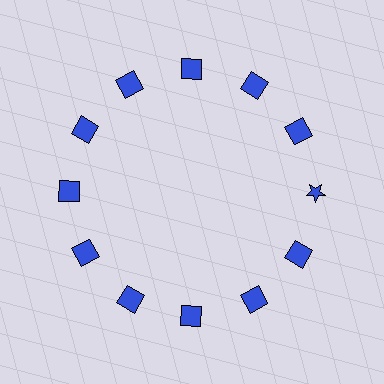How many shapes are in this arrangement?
There are 12 shapes arranged in a ring pattern.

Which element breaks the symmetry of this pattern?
The blue star at roughly the 3 o'clock position breaks the symmetry. All other shapes are blue squares.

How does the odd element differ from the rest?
It has a different shape: star instead of square.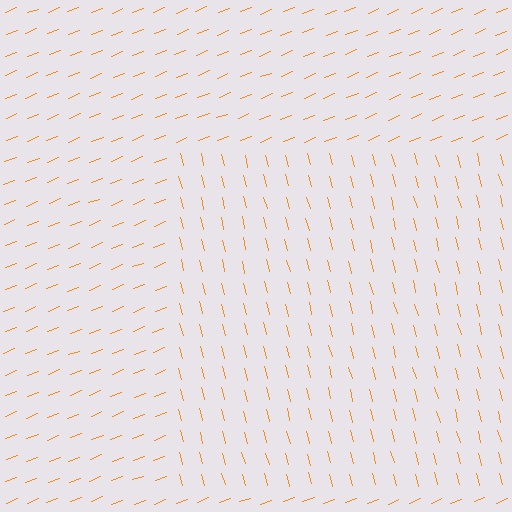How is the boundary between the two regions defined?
The boundary is defined purely by a change in line orientation (approximately 83 degrees difference). All lines are the same color and thickness.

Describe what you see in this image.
The image is filled with small orange line segments. A rectangle region in the image has lines oriented differently from the surrounding lines, creating a visible texture boundary.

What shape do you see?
I see a rectangle.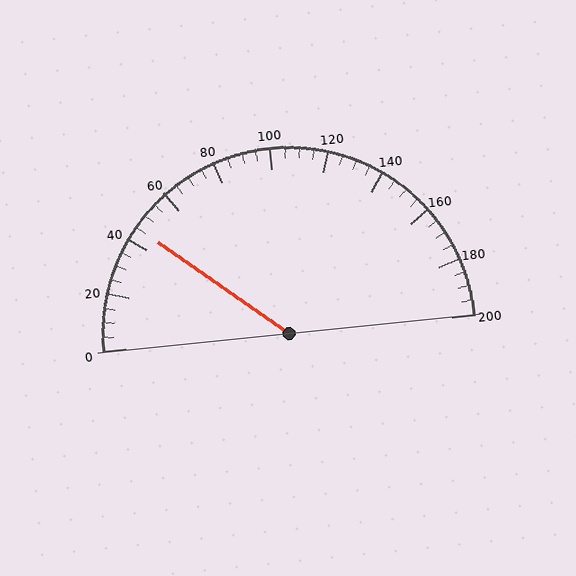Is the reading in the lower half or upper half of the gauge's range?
The reading is in the lower half of the range (0 to 200).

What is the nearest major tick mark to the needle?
The nearest major tick mark is 40.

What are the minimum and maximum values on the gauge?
The gauge ranges from 0 to 200.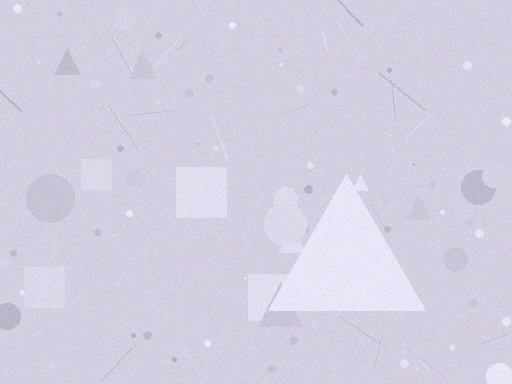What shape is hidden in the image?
A triangle is hidden in the image.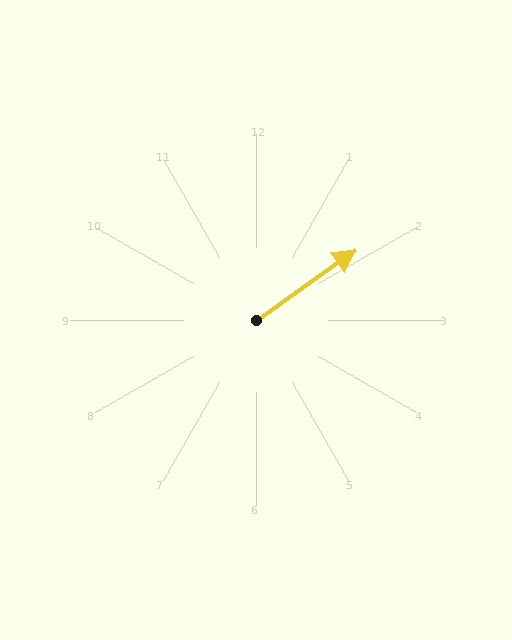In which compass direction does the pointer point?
Northeast.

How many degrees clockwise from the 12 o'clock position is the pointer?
Approximately 55 degrees.